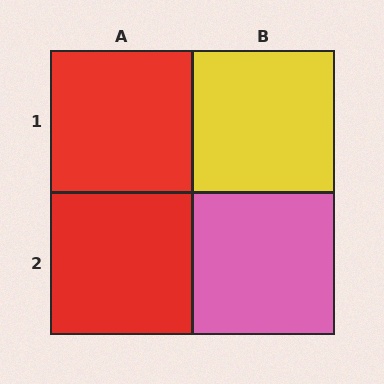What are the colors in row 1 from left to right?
Red, yellow.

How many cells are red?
2 cells are red.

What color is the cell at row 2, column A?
Red.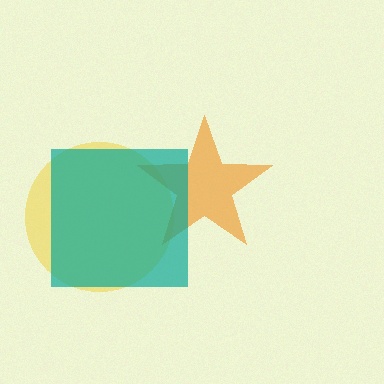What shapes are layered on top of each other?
The layered shapes are: a yellow circle, an orange star, a teal square.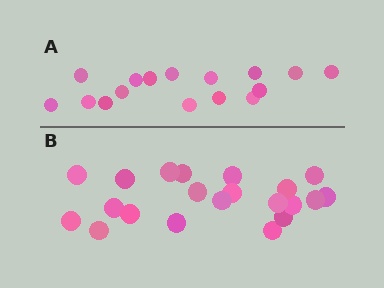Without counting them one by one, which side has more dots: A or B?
Region B (the bottom region) has more dots.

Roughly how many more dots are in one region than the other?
Region B has about 5 more dots than region A.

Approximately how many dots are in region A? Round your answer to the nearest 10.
About 20 dots. (The exact count is 16, which rounds to 20.)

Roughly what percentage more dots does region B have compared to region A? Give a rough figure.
About 30% more.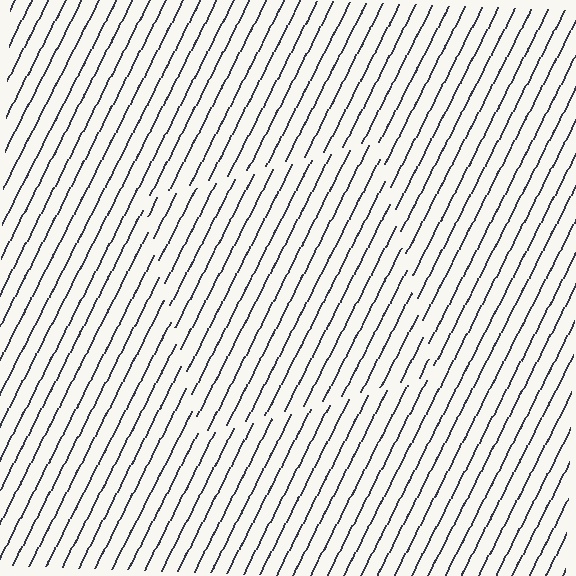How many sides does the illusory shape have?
4 sides — the line-ends trace a square.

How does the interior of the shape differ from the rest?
The interior of the shape contains the same grating, shifted by half a period — the contour is defined by the phase discontinuity where line-ends from the inner and outer gratings abut.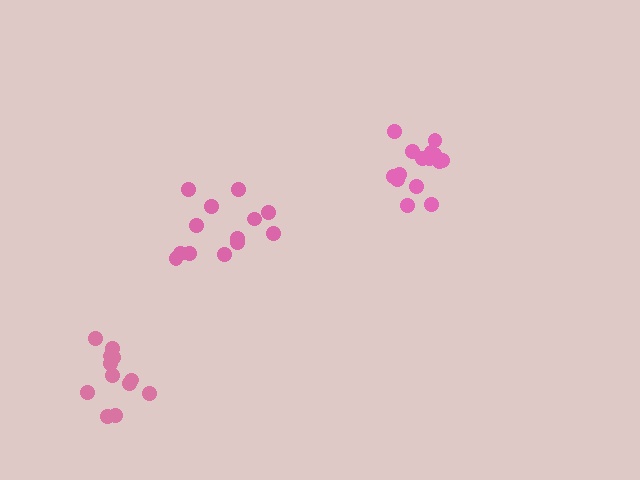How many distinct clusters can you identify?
There are 3 distinct clusters.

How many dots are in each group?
Group 1: 15 dots, Group 2: 13 dots, Group 3: 12 dots (40 total).